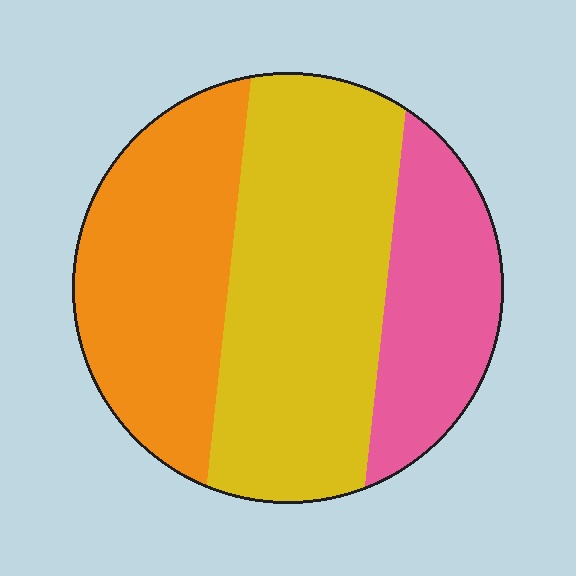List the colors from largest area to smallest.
From largest to smallest: yellow, orange, pink.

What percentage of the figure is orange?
Orange covers around 35% of the figure.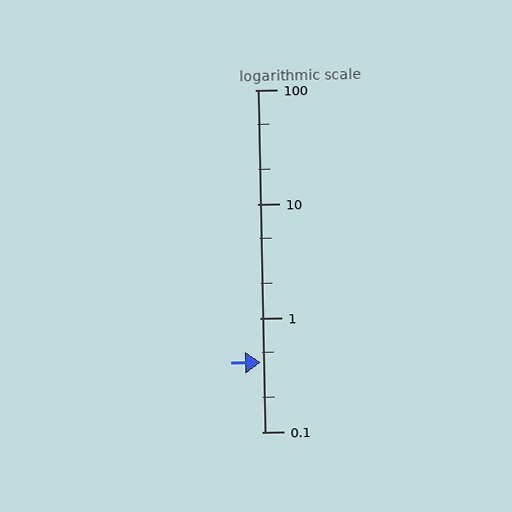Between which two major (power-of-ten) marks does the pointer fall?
The pointer is between 0.1 and 1.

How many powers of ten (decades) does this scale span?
The scale spans 3 decades, from 0.1 to 100.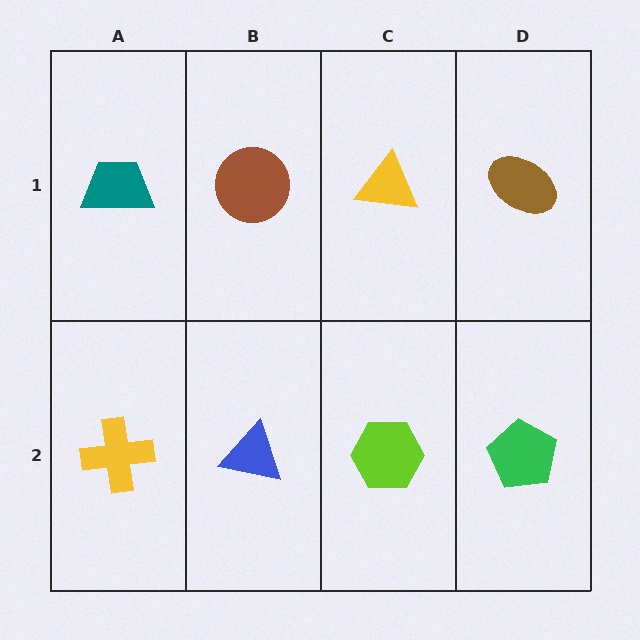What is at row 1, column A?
A teal trapezoid.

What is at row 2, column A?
A yellow cross.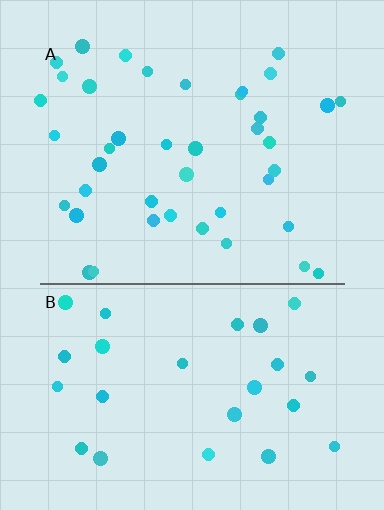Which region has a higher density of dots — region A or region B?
A (the top).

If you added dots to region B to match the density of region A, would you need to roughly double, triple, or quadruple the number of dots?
Approximately double.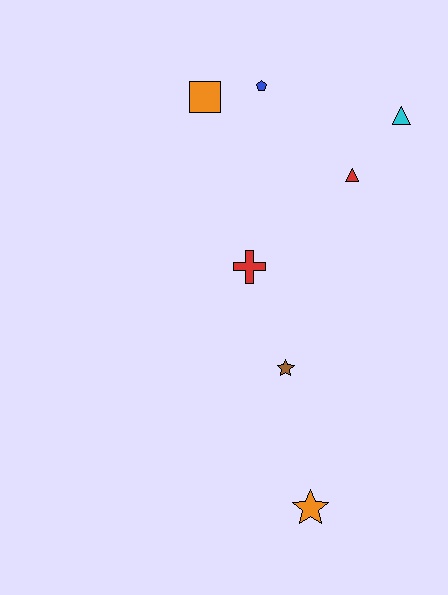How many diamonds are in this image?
There are no diamonds.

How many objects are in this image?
There are 7 objects.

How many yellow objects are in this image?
There are no yellow objects.